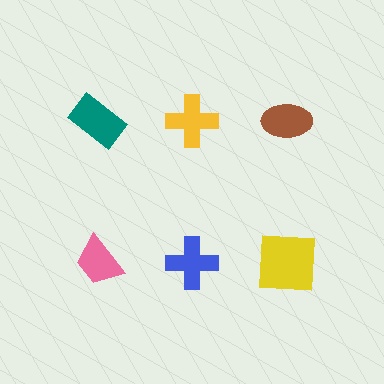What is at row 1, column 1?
A teal rectangle.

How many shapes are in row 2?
3 shapes.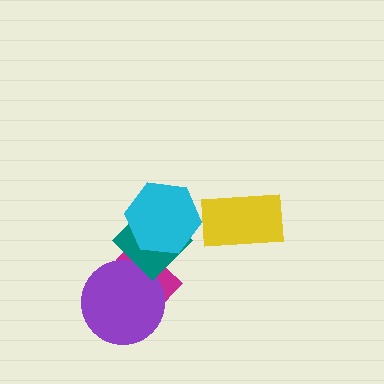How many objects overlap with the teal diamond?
3 objects overlap with the teal diamond.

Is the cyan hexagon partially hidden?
No, no other shape covers it.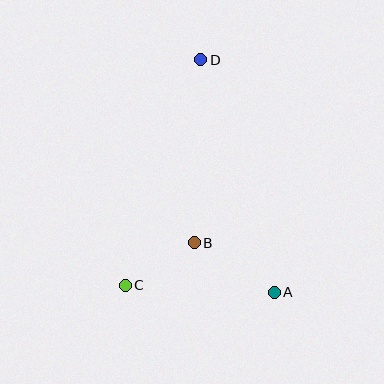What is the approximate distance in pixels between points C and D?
The distance between C and D is approximately 238 pixels.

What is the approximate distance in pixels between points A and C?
The distance between A and C is approximately 149 pixels.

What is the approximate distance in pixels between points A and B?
The distance between A and B is approximately 94 pixels.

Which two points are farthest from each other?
Points A and D are farthest from each other.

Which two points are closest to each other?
Points B and C are closest to each other.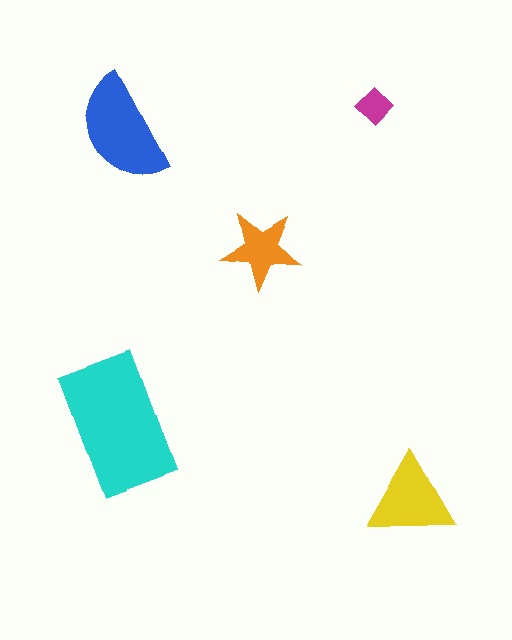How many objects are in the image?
There are 5 objects in the image.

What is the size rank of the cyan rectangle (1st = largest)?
1st.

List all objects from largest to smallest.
The cyan rectangle, the blue semicircle, the yellow triangle, the orange star, the magenta diamond.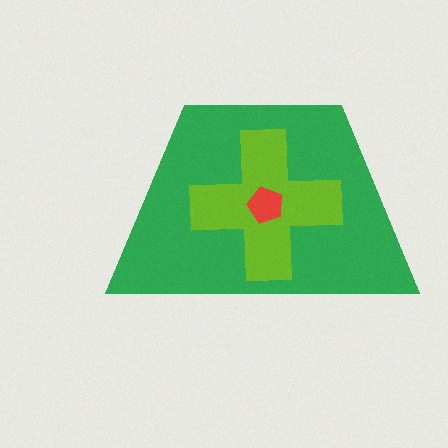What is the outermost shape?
The green trapezoid.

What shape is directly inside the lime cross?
The red pentagon.